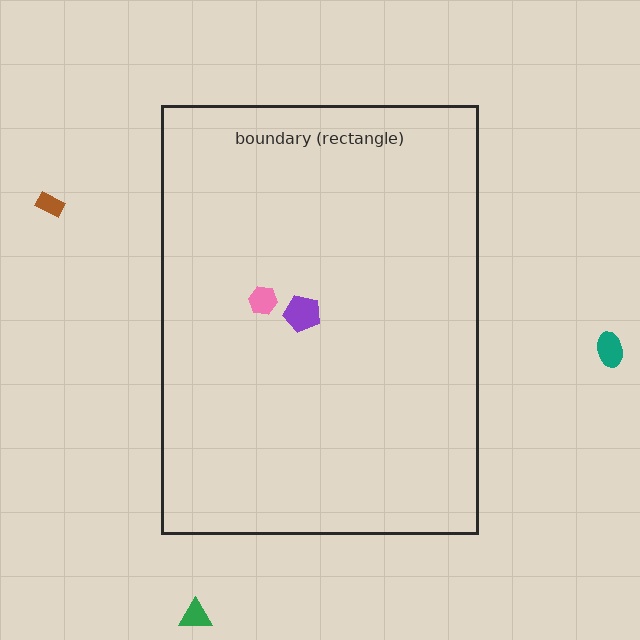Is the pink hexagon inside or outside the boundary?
Inside.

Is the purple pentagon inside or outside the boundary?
Inside.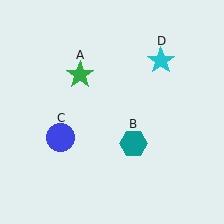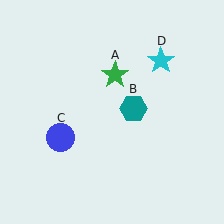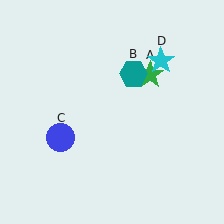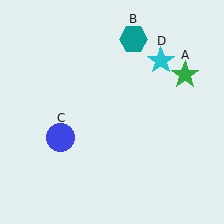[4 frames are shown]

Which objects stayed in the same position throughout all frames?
Blue circle (object C) and cyan star (object D) remained stationary.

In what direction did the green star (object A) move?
The green star (object A) moved right.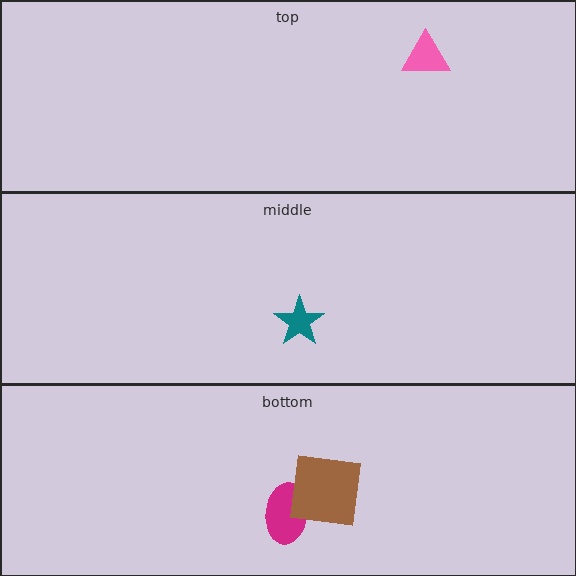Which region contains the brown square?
The bottom region.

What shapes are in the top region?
The pink triangle.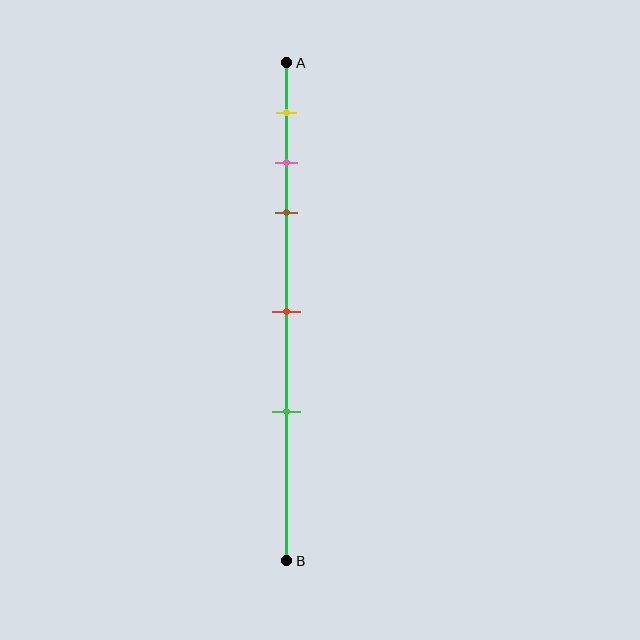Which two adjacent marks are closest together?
The pink and brown marks are the closest adjacent pair.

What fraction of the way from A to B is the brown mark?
The brown mark is approximately 30% (0.3) of the way from A to B.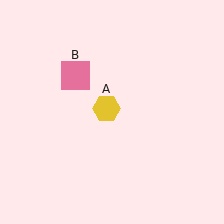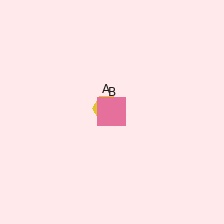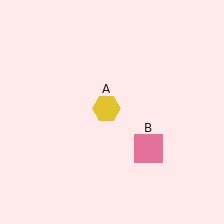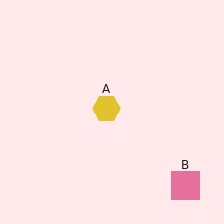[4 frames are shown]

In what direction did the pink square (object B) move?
The pink square (object B) moved down and to the right.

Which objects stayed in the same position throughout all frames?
Yellow hexagon (object A) remained stationary.